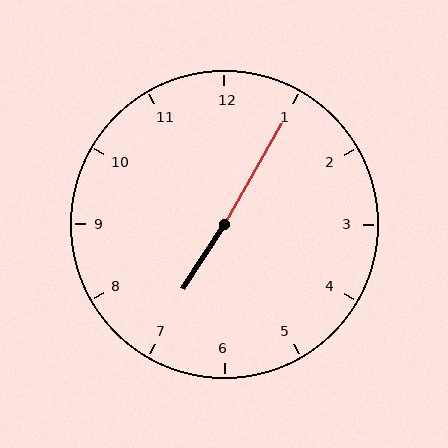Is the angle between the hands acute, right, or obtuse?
It is obtuse.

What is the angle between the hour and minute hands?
Approximately 178 degrees.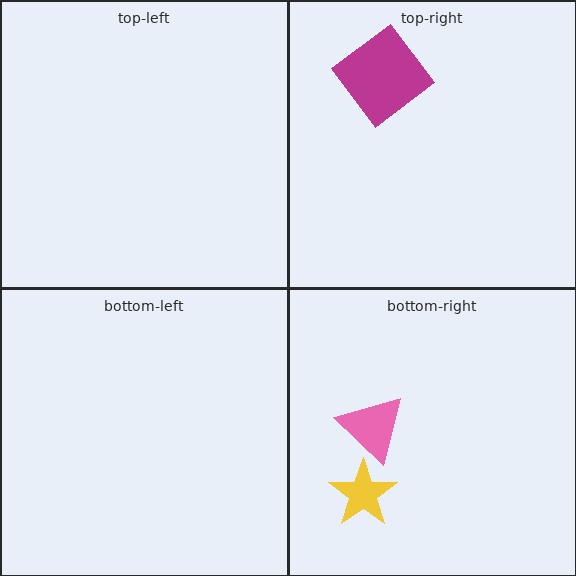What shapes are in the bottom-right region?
The yellow star, the pink triangle.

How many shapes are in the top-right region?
1.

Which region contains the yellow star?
The bottom-right region.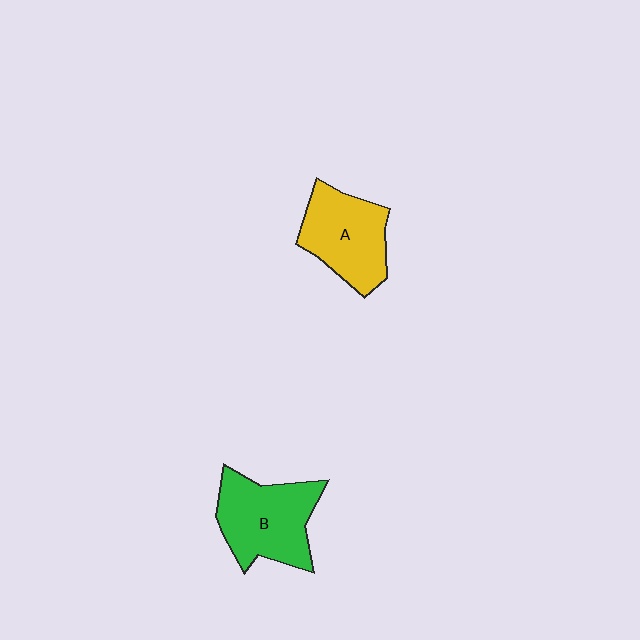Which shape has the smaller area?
Shape A (yellow).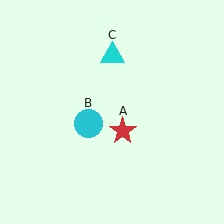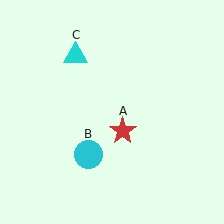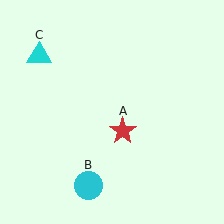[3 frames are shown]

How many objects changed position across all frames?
2 objects changed position: cyan circle (object B), cyan triangle (object C).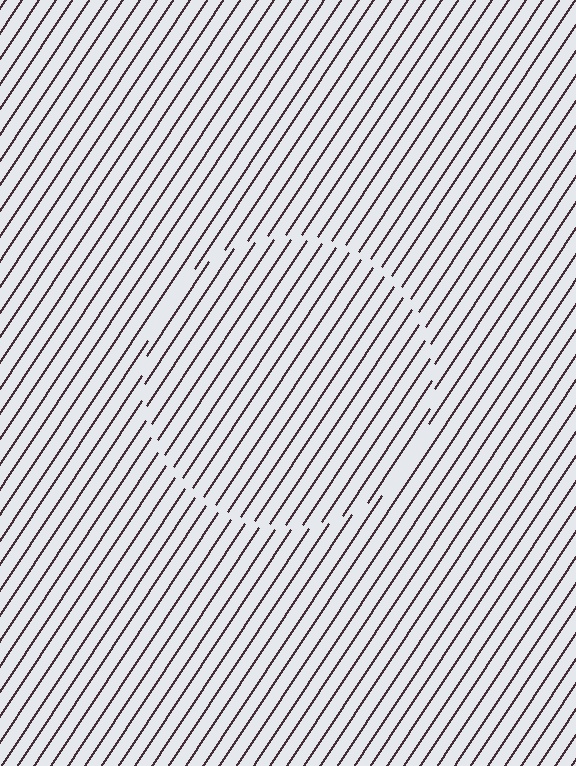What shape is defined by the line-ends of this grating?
An illusory circle. The interior of the shape contains the same grating, shifted by half a period — the contour is defined by the phase discontinuity where line-ends from the inner and outer gratings abut.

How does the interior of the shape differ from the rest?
The interior of the shape contains the same grating, shifted by half a period — the contour is defined by the phase discontinuity where line-ends from the inner and outer gratings abut.